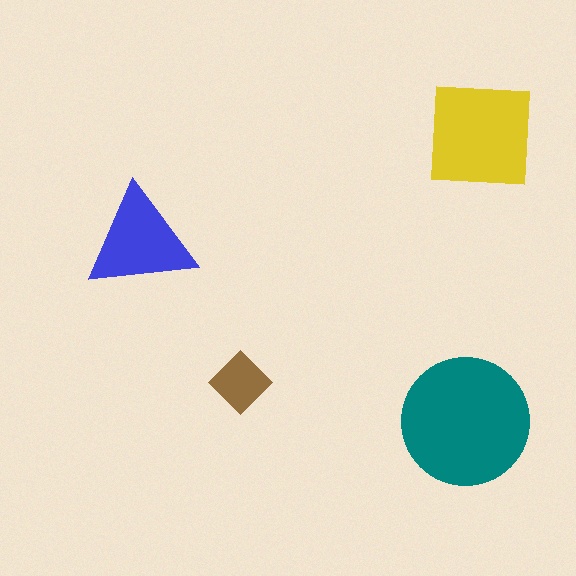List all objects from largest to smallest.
The teal circle, the yellow square, the blue triangle, the brown diamond.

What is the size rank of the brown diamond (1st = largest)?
4th.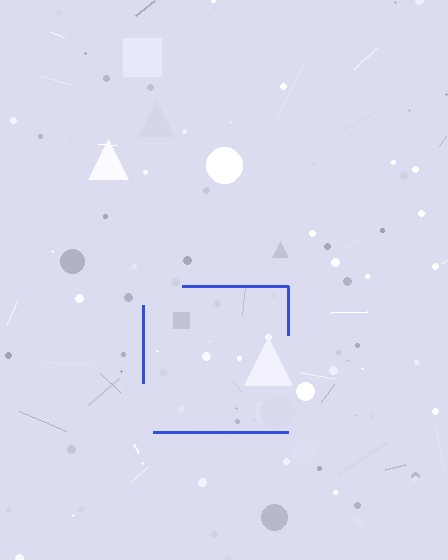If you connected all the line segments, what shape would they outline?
They would outline a square.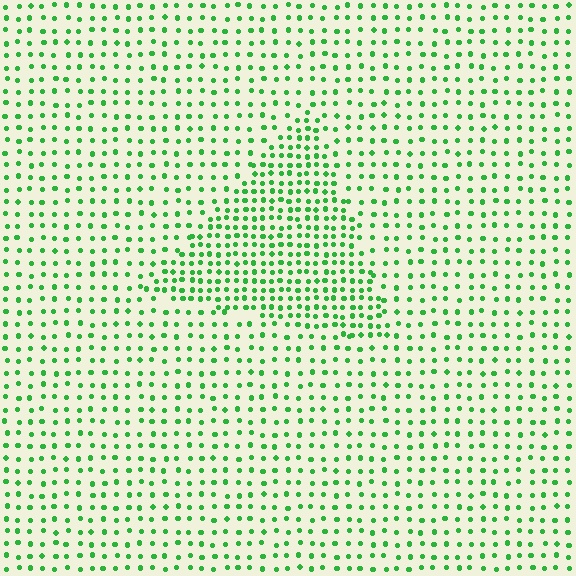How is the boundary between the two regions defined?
The boundary is defined by a change in element density (approximately 1.9x ratio). All elements are the same color, size, and shape.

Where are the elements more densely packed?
The elements are more densely packed inside the triangle boundary.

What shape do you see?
I see a triangle.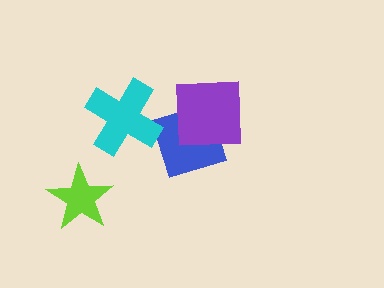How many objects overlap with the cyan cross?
0 objects overlap with the cyan cross.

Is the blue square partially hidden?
Yes, it is partially covered by another shape.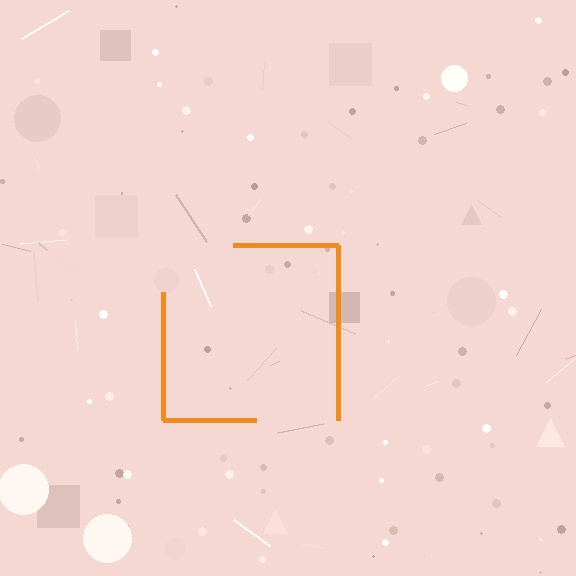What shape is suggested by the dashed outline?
The dashed outline suggests a square.